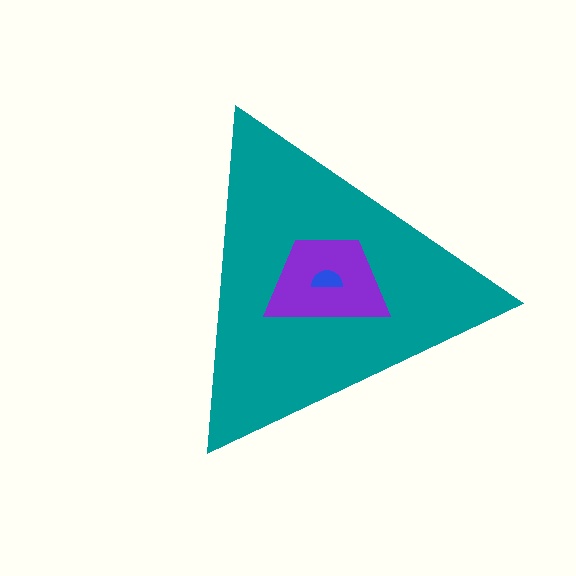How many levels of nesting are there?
3.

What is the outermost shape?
The teal triangle.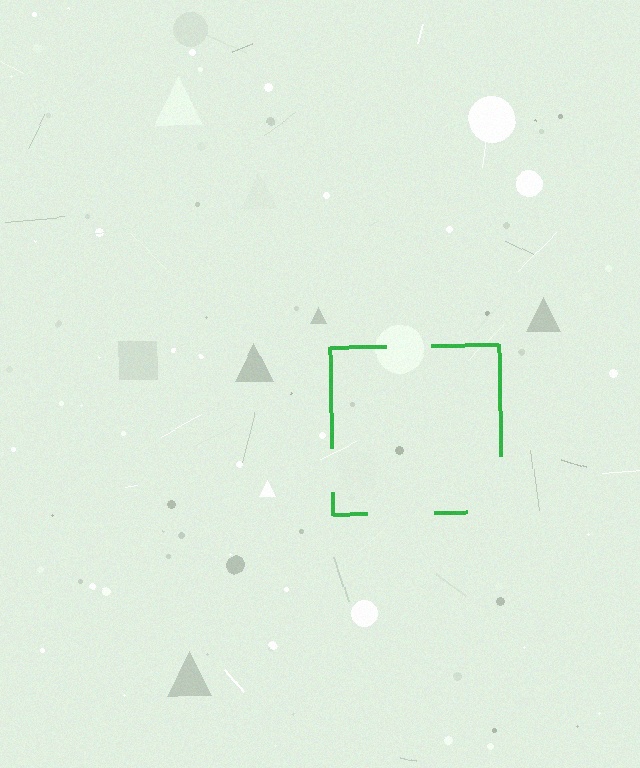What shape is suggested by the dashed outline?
The dashed outline suggests a square.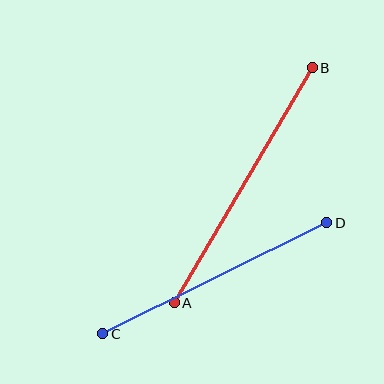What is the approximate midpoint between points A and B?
The midpoint is at approximately (243, 185) pixels.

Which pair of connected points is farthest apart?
Points A and B are farthest apart.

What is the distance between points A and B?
The distance is approximately 273 pixels.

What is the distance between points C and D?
The distance is approximately 250 pixels.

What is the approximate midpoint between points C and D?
The midpoint is at approximately (215, 278) pixels.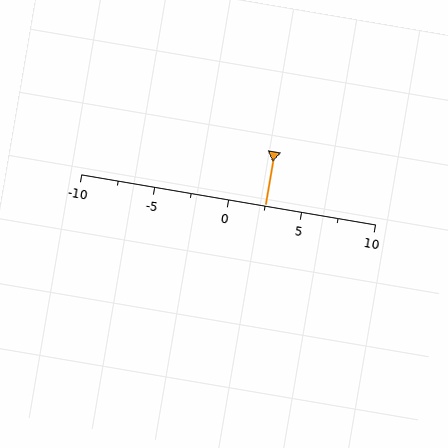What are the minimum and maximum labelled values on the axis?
The axis runs from -10 to 10.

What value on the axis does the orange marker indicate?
The marker indicates approximately 2.5.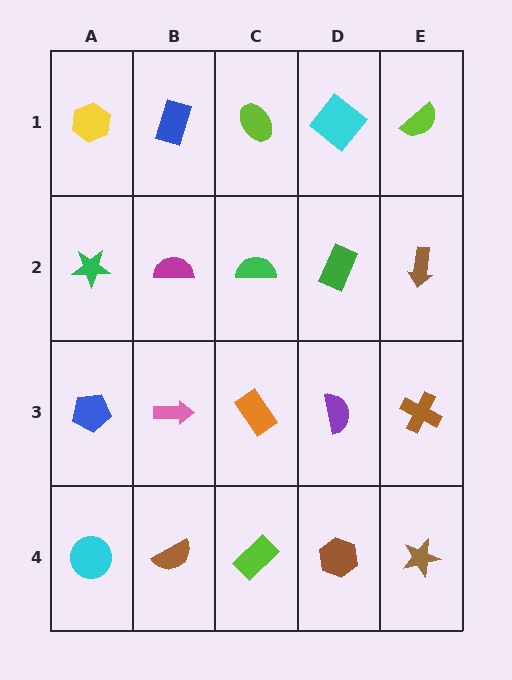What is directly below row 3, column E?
A brown star.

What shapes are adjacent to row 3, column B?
A magenta semicircle (row 2, column B), a brown semicircle (row 4, column B), a blue pentagon (row 3, column A), an orange rectangle (row 3, column C).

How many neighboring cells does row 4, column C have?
3.